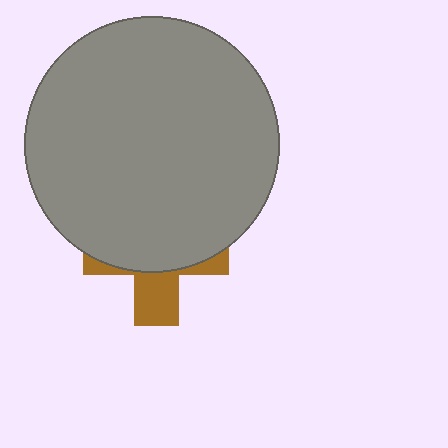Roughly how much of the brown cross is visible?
A small part of it is visible (roughly 34%).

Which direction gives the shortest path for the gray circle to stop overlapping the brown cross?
Moving up gives the shortest separation.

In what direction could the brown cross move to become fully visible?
The brown cross could move down. That would shift it out from behind the gray circle entirely.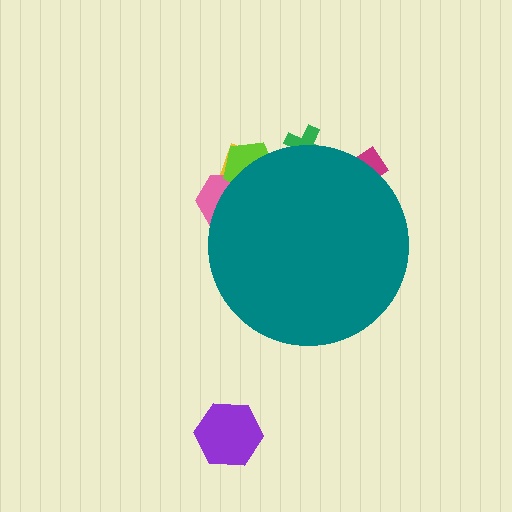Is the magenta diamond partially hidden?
Yes, the magenta diamond is partially hidden behind the teal circle.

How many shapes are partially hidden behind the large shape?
5 shapes are partially hidden.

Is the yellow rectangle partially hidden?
Yes, the yellow rectangle is partially hidden behind the teal circle.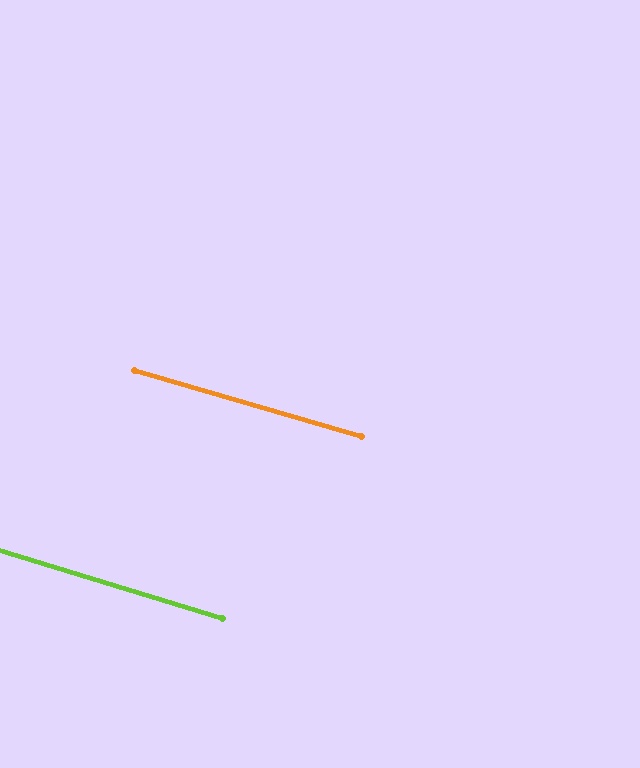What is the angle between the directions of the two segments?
Approximately 1 degree.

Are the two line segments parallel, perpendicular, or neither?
Parallel — their directions differ by only 0.9°.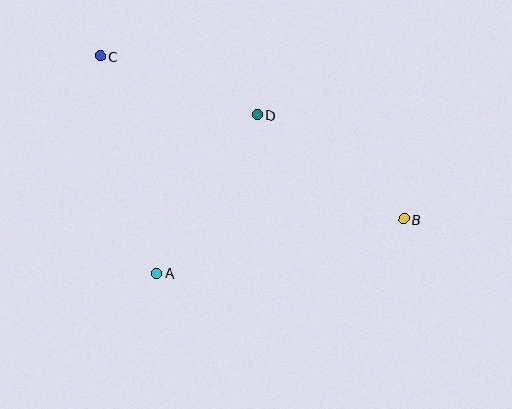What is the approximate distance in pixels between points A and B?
The distance between A and B is approximately 253 pixels.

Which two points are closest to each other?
Points C and D are closest to each other.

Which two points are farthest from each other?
Points B and C are farthest from each other.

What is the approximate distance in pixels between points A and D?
The distance between A and D is approximately 188 pixels.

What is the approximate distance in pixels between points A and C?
The distance between A and C is approximately 224 pixels.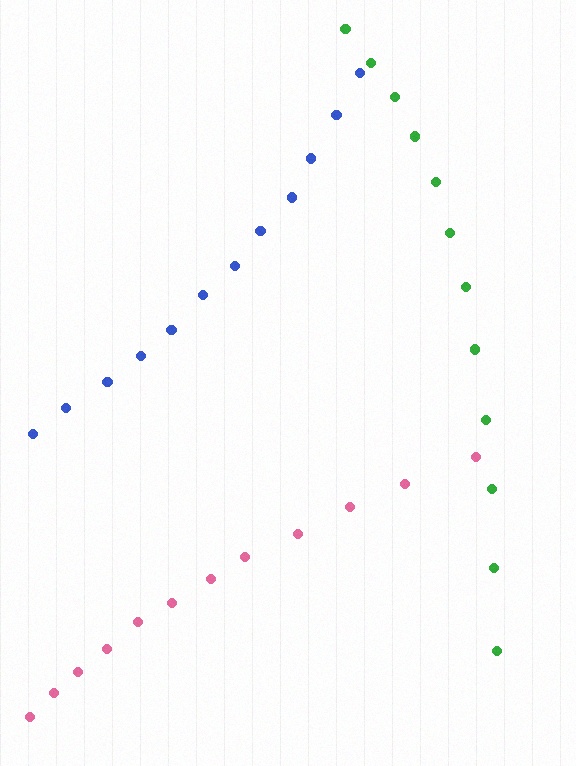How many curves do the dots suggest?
There are 3 distinct paths.